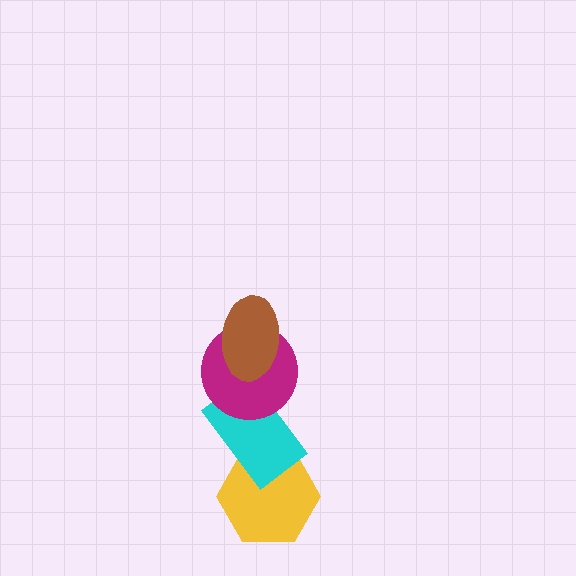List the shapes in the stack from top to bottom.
From top to bottom: the brown ellipse, the magenta circle, the cyan rectangle, the yellow hexagon.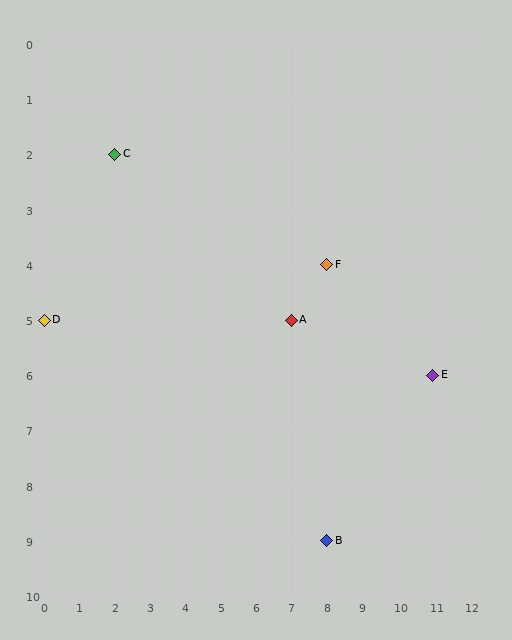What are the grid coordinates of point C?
Point C is at grid coordinates (2, 2).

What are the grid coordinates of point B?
Point B is at grid coordinates (8, 9).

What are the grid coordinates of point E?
Point E is at grid coordinates (11, 6).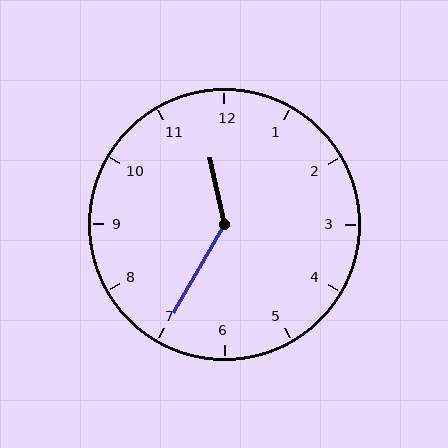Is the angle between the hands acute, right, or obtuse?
It is obtuse.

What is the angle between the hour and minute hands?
Approximately 138 degrees.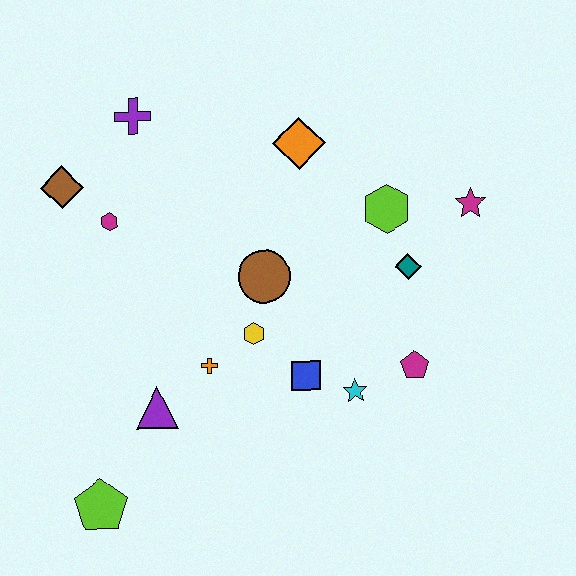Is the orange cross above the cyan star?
Yes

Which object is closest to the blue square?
The cyan star is closest to the blue square.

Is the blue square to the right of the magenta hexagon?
Yes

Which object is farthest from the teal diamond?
The lime pentagon is farthest from the teal diamond.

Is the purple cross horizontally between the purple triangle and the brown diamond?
Yes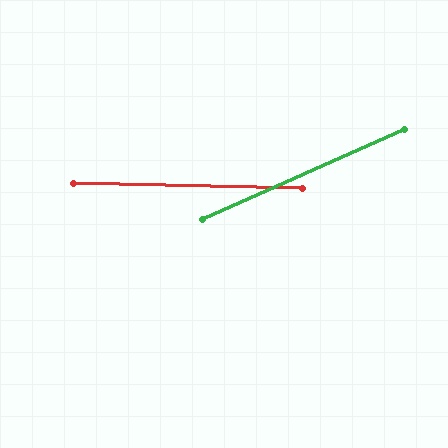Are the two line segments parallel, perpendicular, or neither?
Neither parallel nor perpendicular — they differ by about 25°.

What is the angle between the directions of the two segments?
Approximately 25 degrees.